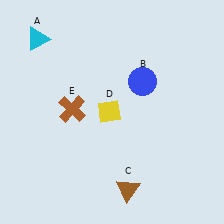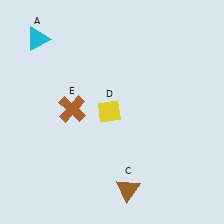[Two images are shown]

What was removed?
The blue circle (B) was removed in Image 2.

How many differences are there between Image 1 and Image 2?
There is 1 difference between the two images.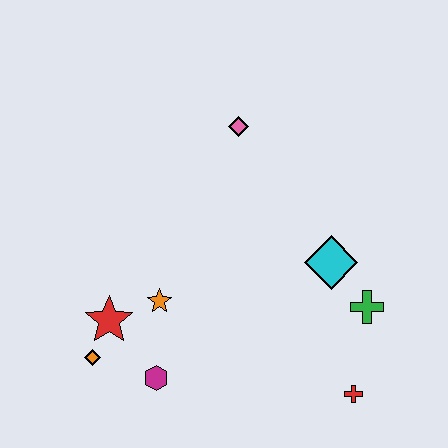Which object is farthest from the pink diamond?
The red cross is farthest from the pink diamond.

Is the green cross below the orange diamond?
No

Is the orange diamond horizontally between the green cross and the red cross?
No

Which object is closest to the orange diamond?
The red star is closest to the orange diamond.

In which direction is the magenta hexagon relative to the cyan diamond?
The magenta hexagon is to the left of the cyan diamond.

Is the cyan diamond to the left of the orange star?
No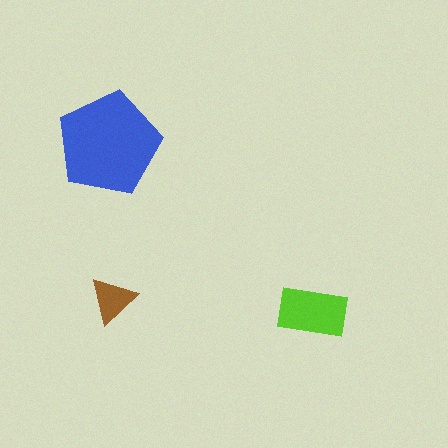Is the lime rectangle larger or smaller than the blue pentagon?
Smaller.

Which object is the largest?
The blue pentagon.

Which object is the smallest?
The brown triangle.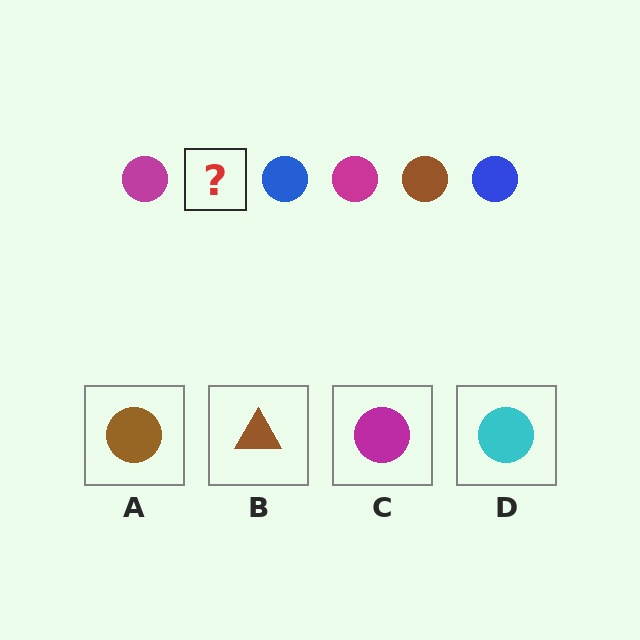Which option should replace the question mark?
Option A.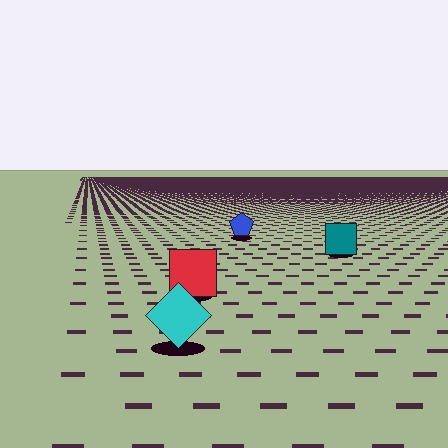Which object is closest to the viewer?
The cyan diamond is closest. The texture marks near it are larger and more spread out.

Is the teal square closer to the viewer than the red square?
No. The red square is closer — you can tell from the texture gradient: the ground texture is coarser near it.